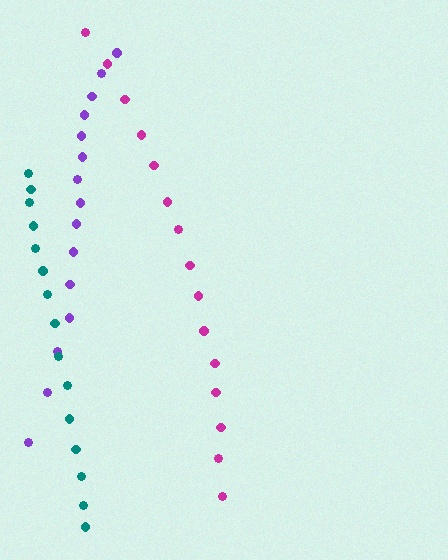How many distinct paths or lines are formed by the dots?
There are 3 distinct paths.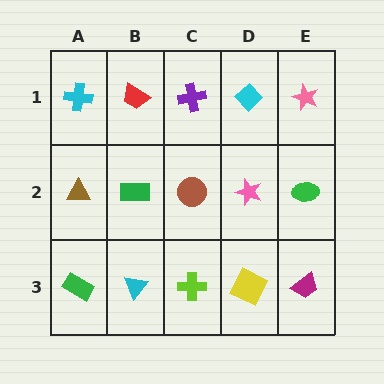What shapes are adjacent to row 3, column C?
A brown circle (row 2, column C), a cyan triangle (row 3, column B), a yellow square (row 3, column D).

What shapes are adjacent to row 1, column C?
A brown circle (row 2, column C), a red trapezoid (row 1, column B), a cyan diamond (row 1, column D).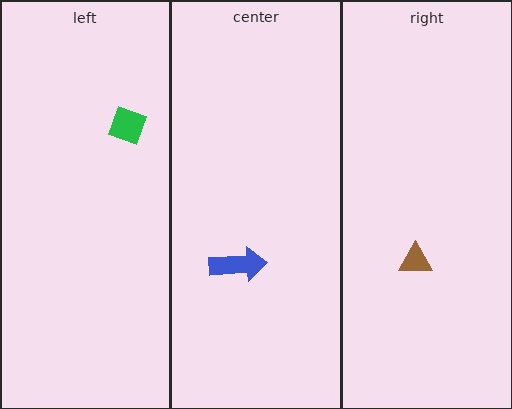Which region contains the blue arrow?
The center region.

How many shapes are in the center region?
1.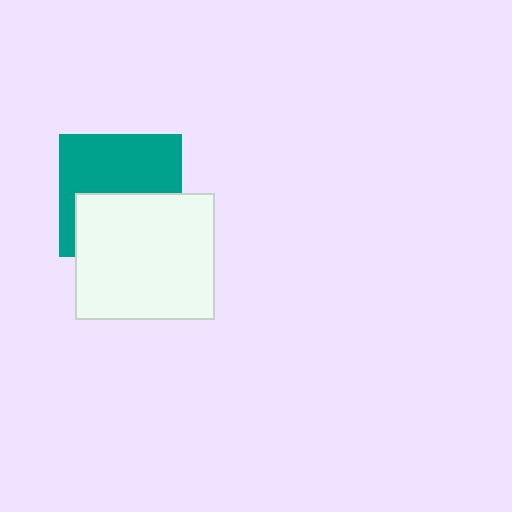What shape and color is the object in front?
The object in front is a white rectangle.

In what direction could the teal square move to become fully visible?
The teal square could move up. That would shift it out from behind the white rectangle entirely.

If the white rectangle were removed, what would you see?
You would see the complete teal square.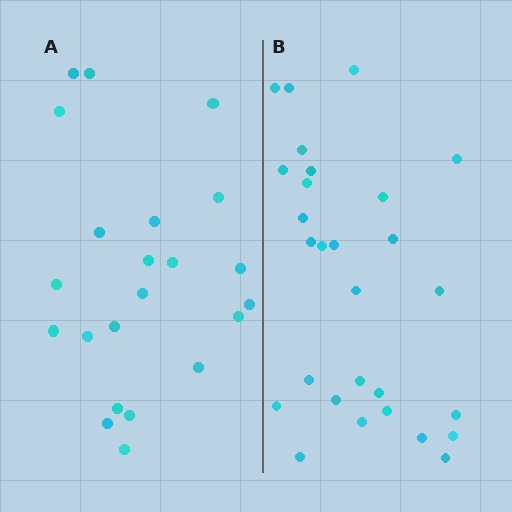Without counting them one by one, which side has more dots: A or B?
Region B (the right region) has more dots.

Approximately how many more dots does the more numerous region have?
Region B has about 6 more dots than region A.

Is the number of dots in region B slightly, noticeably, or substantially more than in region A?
Region B has noticeably more, but not dramatically so. The ratio is roughly 1.3 to 1.